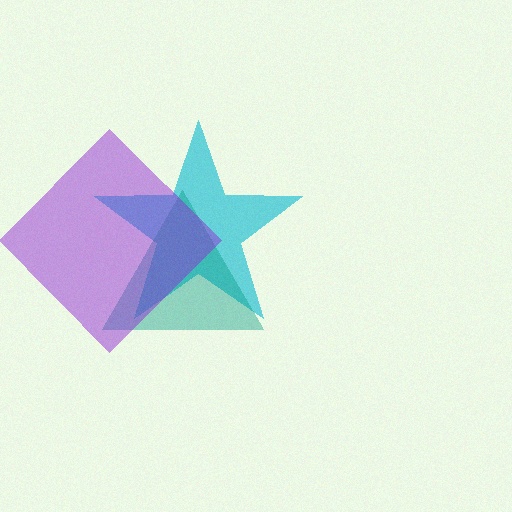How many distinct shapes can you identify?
There are 3 distinct shapes: a cyan star, a teal triangle, a purple diamond.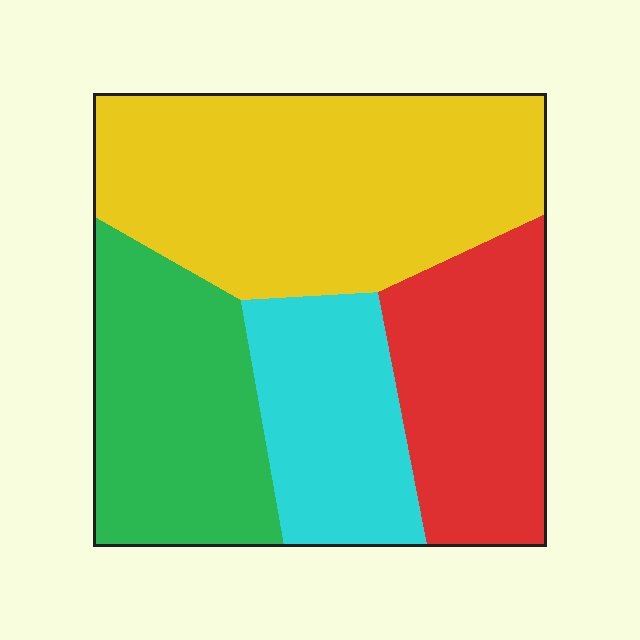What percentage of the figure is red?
Red takes up between a sixth and a third of the figure.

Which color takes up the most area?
Yellow, at roughly 40%.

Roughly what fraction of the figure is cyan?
Cyan covers around 15% of the figure.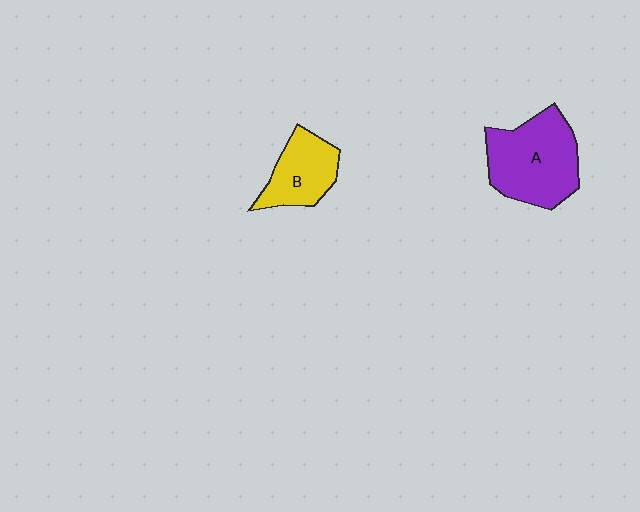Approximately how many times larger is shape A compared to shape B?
Approximately 1.6 times.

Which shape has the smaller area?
Shape B (yellow).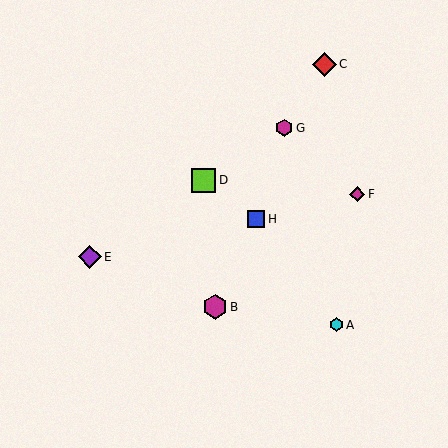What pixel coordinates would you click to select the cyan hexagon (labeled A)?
Click at (336, 325) to select the cyan hexagon A.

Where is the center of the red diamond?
The center of the red diamond is at (325, 64).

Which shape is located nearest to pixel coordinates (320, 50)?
The red diamond (labeled C) at (325, 64) is nearest to that location.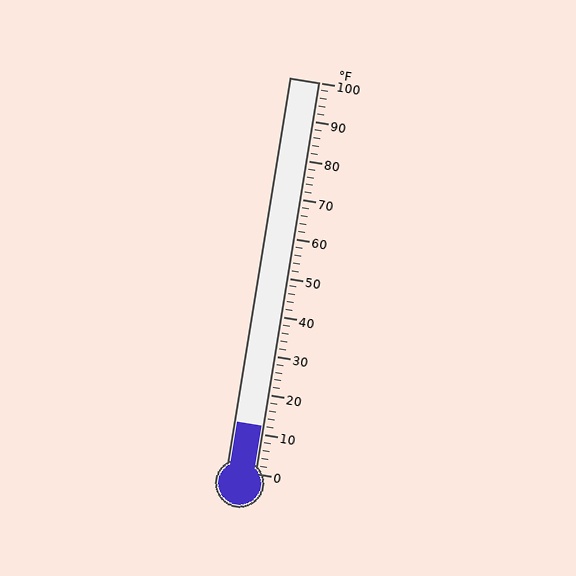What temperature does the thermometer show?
The thermometer shows approximately 12°F.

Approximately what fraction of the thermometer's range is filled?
The thermometer is filled to approximately 10% of its range.